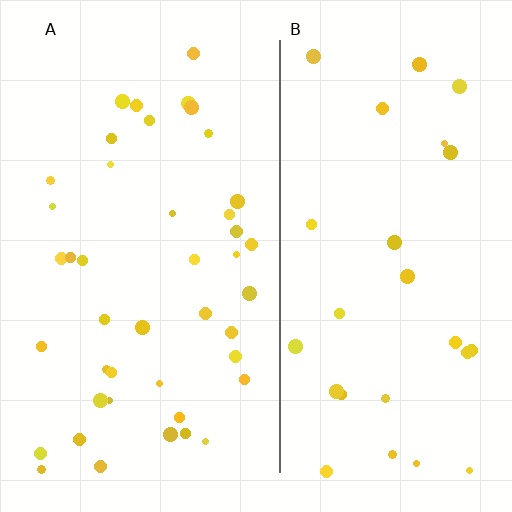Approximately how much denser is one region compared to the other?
Approximately 1.6× — region A over region B.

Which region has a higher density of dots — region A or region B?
A (the left).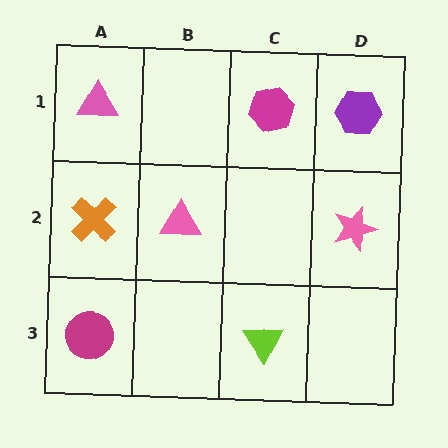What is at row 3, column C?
A lime triangle.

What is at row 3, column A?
A magenta circle.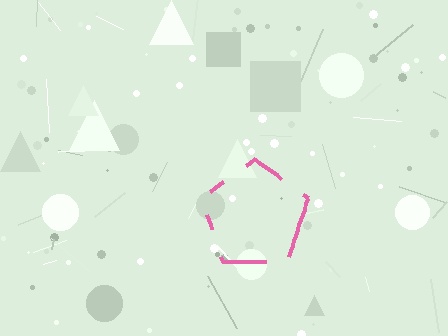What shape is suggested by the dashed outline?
The dashed outline suggests a pentagon.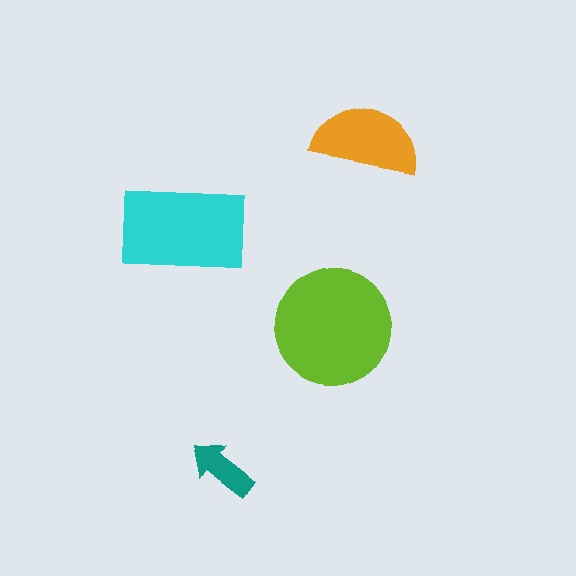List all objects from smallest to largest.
The teal arrow, the orange semicircle, the cyan rectangle, the lime circle.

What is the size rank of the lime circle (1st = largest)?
1st.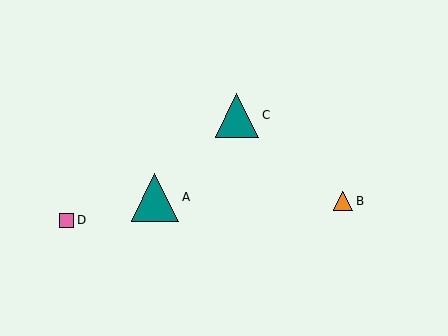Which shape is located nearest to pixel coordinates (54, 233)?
The pink square (labeled D) at (67, 220) is nearest to that location.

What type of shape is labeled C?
Shape C is a teal triangle.